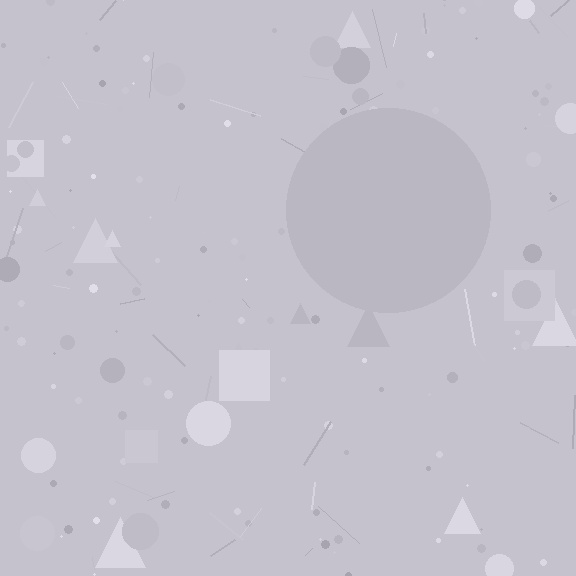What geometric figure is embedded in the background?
A circle is embedded in the background.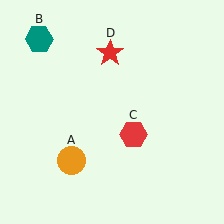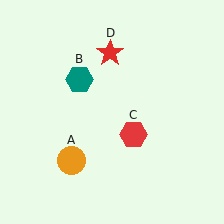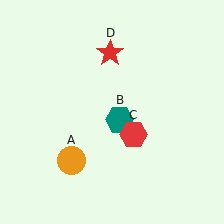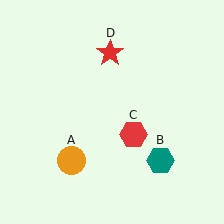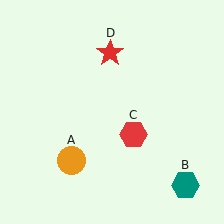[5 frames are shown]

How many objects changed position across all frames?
1 object changed position: teal hexagon (object B).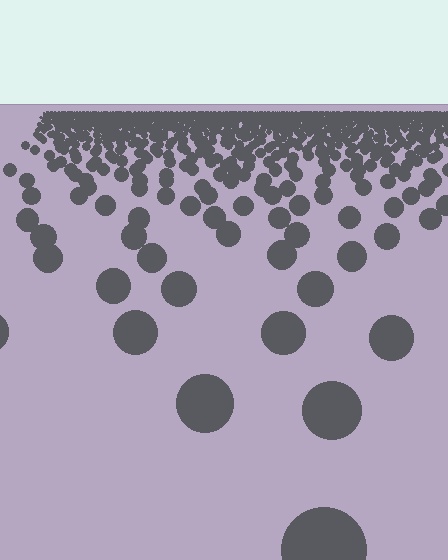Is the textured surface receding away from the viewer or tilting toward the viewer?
The surface is receding away from the viewer. Texture elements get smaller and denser toward the top.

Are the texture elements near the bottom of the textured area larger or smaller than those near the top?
Larger. Near the bottom, elements are closer to the viewer and appear at a bigger on-screen size.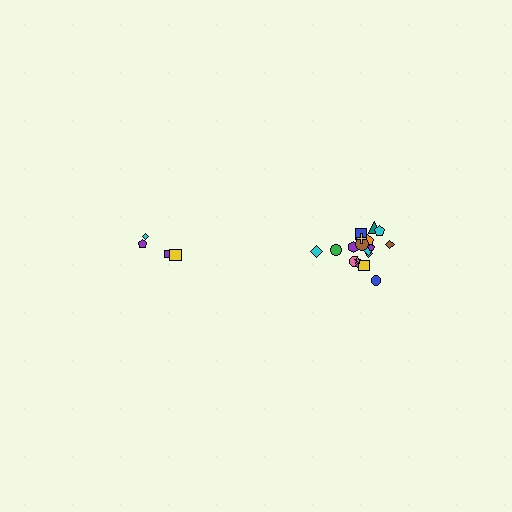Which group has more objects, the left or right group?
The right group.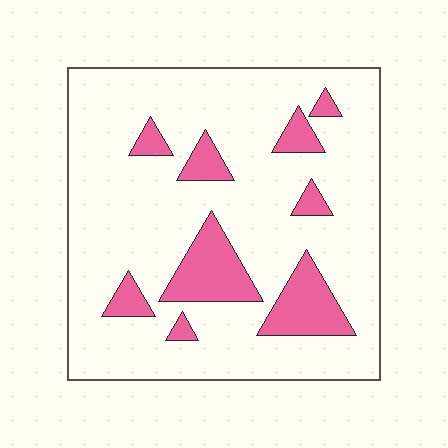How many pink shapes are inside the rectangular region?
9.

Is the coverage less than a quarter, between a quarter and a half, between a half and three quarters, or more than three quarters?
Less than a quarter.